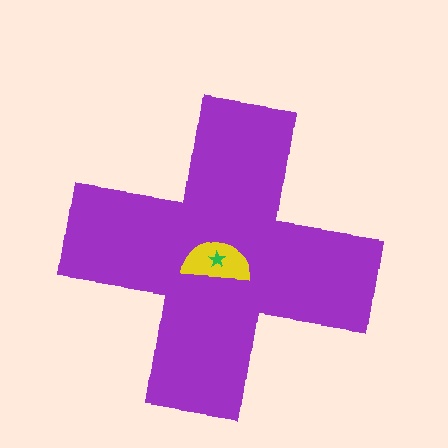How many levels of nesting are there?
3.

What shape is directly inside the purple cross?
The yellow semicircle.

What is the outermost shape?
The purple cross.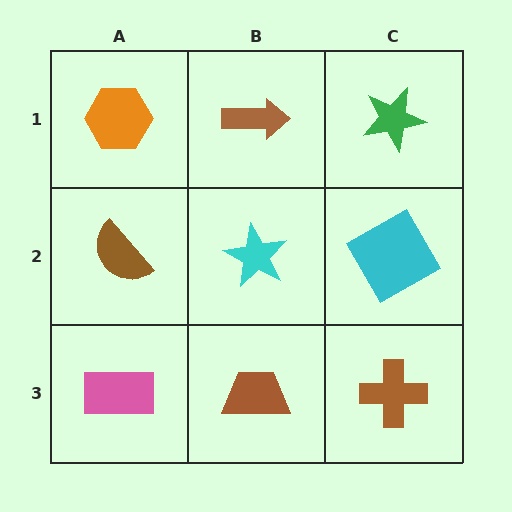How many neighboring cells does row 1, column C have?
2.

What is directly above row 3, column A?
A brown semicircle.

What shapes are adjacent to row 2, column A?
An orange hexagon (row 1, column A), a pink rectangle (row 3, column A), a cyan star (row 2, column B).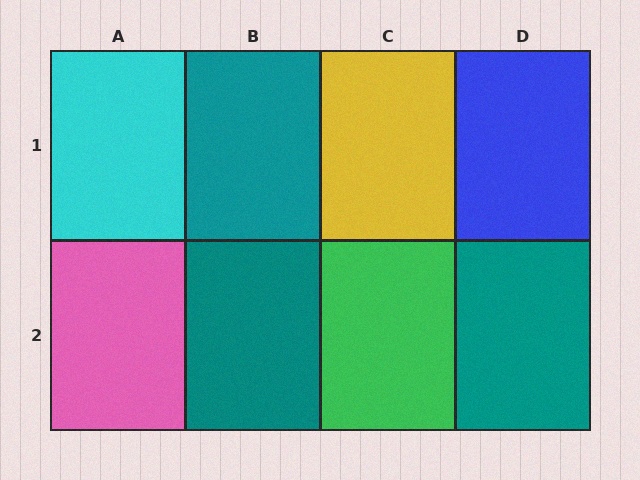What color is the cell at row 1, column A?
Cyan.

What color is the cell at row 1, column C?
Yellow.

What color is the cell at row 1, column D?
Blue.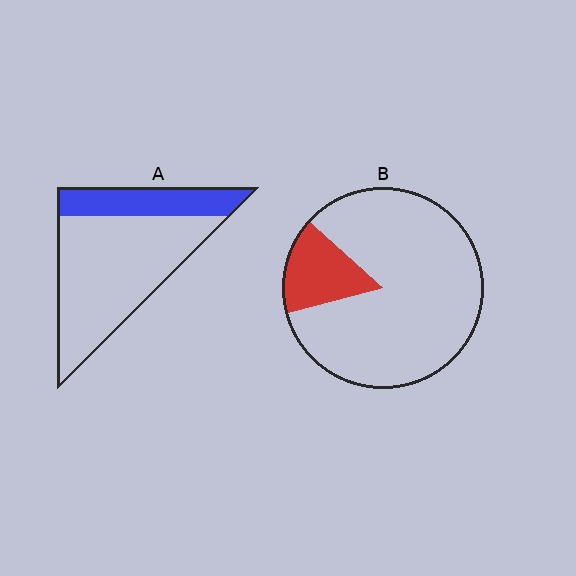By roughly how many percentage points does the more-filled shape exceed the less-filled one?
By roughly 10 percentage points (A over B).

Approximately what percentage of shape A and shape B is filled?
A is approximately 25% and B is approximately 15%.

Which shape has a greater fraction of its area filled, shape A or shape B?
Shape A.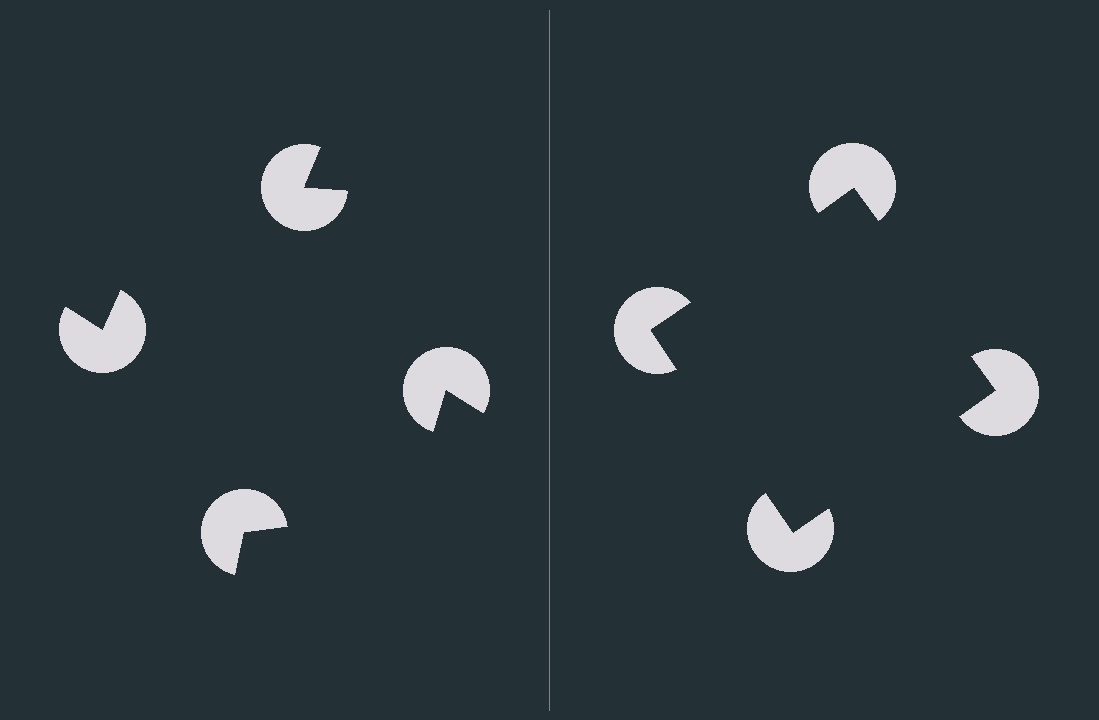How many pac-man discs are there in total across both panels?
8 — 4 on each side.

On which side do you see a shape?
An illusory square appears on the right side. On the left side the wedge cuts are rotated, so no coherent shape forms.